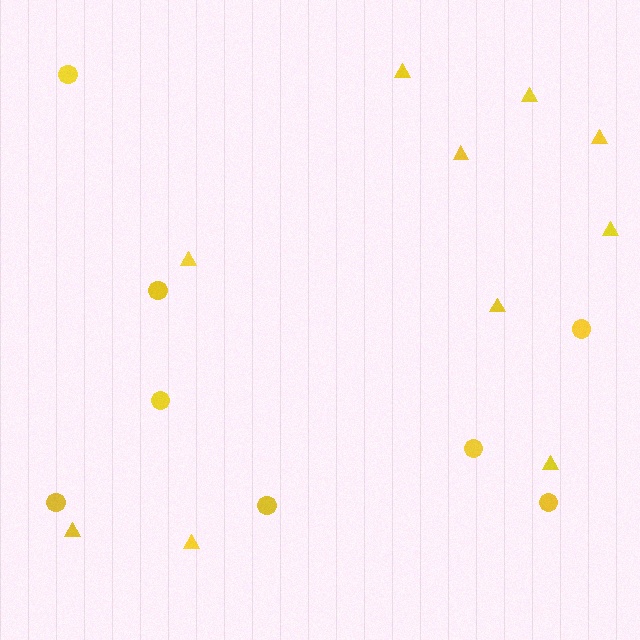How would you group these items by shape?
There are 2 groups: one group of circles (8) and one group of triangles (10).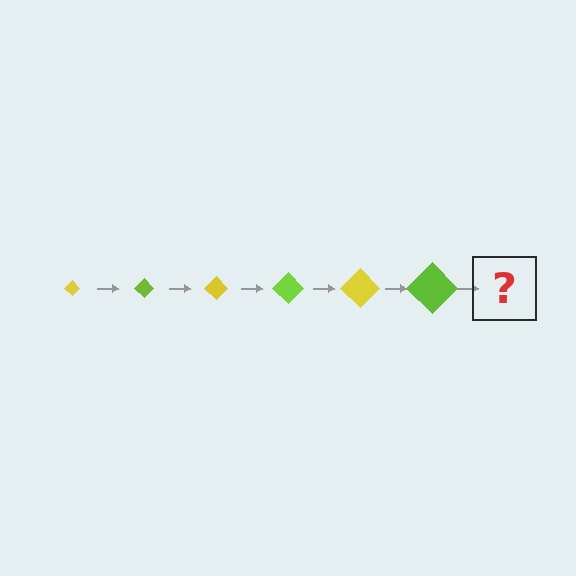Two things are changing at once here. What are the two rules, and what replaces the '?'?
The two rules are that the diamond grows larger each step and the color cycles through yellow and lime. The '?' should be a yellow diamond, larger than the previous one.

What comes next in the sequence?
The next element should be a yellow diamond, larger than the previous one.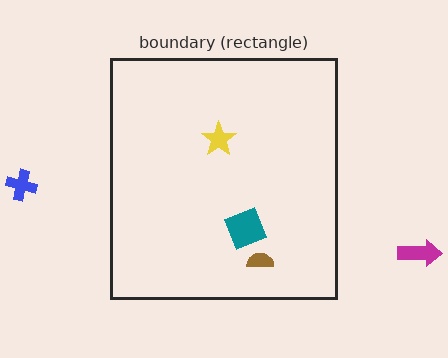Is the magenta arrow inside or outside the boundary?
Outside.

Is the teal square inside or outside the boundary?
Inside.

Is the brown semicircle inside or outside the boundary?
Inside.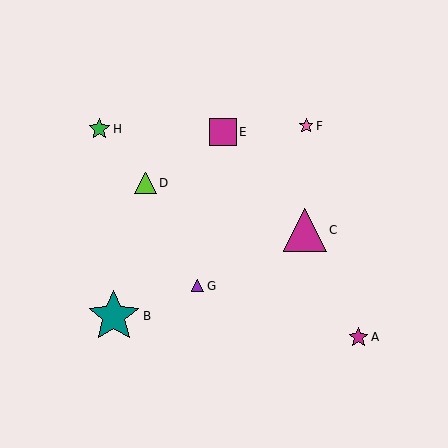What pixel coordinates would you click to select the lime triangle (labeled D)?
Click at (146, 183) to select the lime triangle D.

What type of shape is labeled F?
Shape F is a pink star.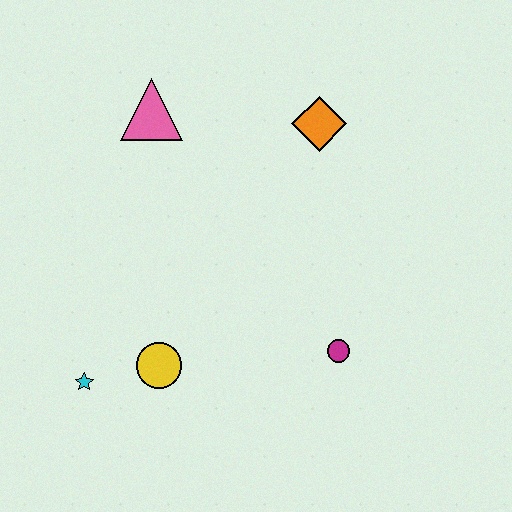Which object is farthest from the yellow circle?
The orange diamond is farthest from the yellow circle.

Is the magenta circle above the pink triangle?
No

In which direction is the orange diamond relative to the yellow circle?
The orange diamond is above the yellow circle.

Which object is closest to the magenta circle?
The yellow circle is closest to the magenta circle.